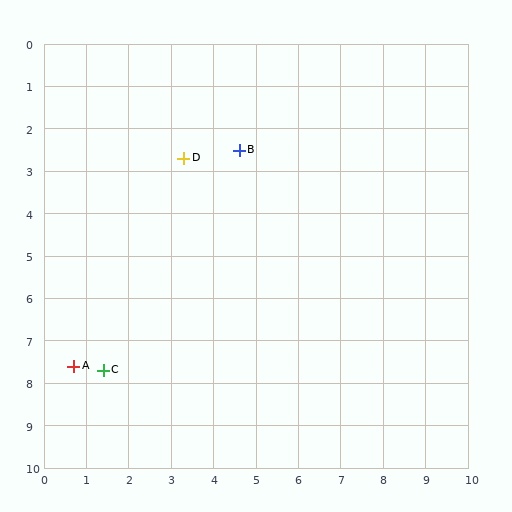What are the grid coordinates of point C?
Point C is at approximately (1.4, 7.7).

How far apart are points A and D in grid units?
Points A and D are about 5.5 grid units apart.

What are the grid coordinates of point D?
Point D is at approximately (3.3, 2.7).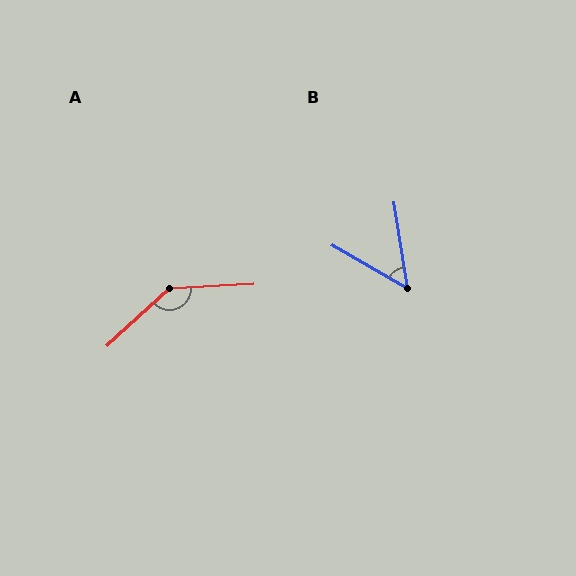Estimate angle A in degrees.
Approximately 140 degrees.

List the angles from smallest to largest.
B (51°), A (140°).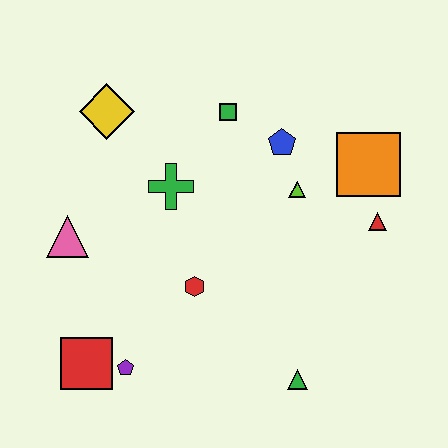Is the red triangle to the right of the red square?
Yes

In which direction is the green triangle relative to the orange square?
The green triangle is below the orange square.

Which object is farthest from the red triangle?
The red square is farthest from the red triangle.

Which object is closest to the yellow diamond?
The green cross is closest to the yellow diamond.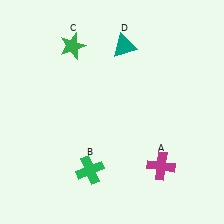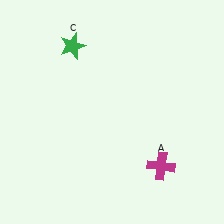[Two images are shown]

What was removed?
The green cross (B), the teal triangle (D) were removed in Image 2.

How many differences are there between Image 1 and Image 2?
There are 2 differences between the two images.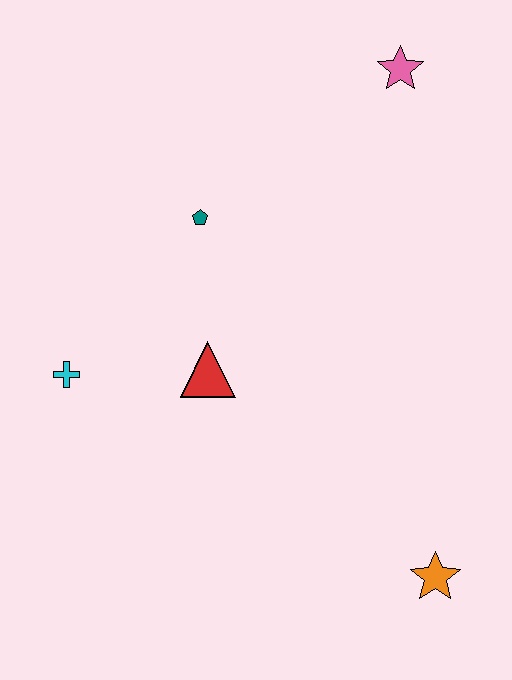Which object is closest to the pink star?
The teal pentagon is closest to the pink star.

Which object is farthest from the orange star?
The pink star is farthest from the orange star.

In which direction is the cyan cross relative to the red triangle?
The cyan cross is to the left of the red triangle.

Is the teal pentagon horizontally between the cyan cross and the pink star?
Yes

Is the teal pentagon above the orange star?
Yes